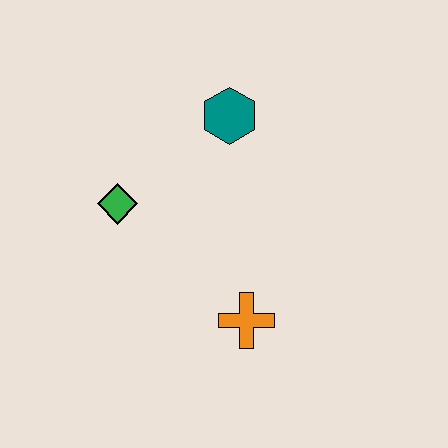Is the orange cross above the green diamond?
No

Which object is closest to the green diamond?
The teal hexagon is closest to the green diamond.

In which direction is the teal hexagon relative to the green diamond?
The teal hexagon is to the right of the green diamond.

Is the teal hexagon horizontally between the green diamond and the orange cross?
Yes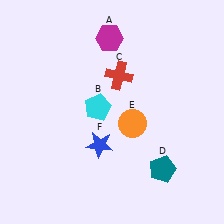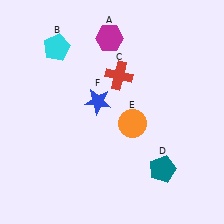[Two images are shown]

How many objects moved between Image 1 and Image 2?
2 objects moved between the two images.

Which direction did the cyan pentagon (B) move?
The cyan pentagon (B) moved up.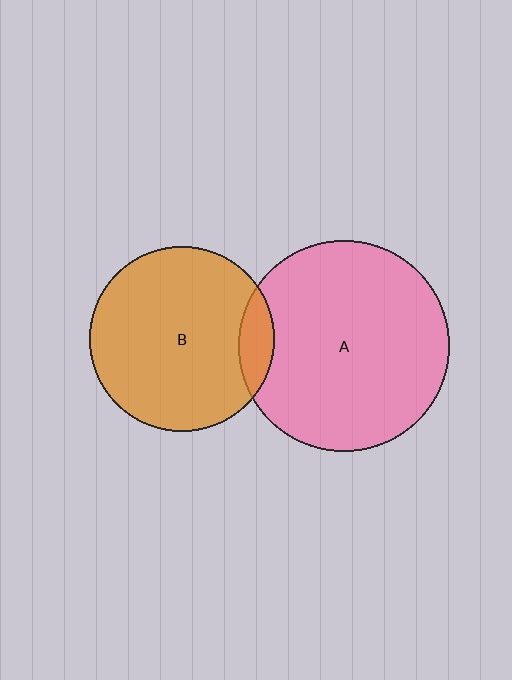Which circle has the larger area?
Circle A (pink).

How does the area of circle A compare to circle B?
Approximately 1.3 times.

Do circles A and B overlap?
Yes.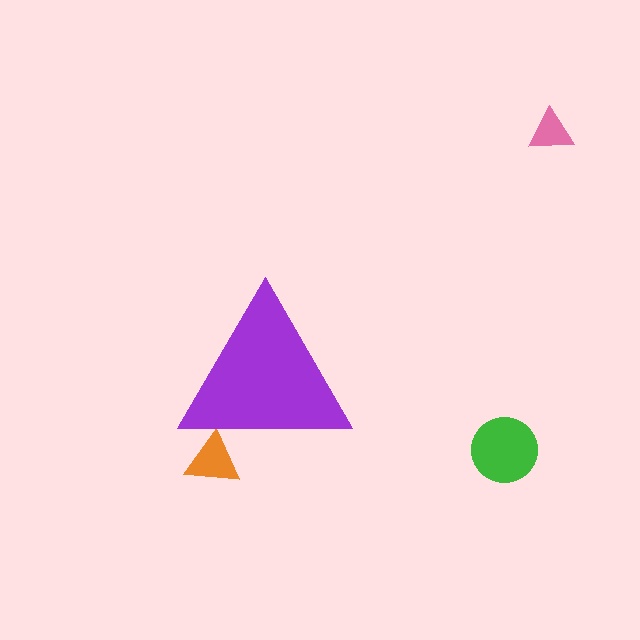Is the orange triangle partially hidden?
Yes, the orange triangle is partially hidden behind the purple triangle.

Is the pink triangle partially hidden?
No, the pink triangle is fully visible.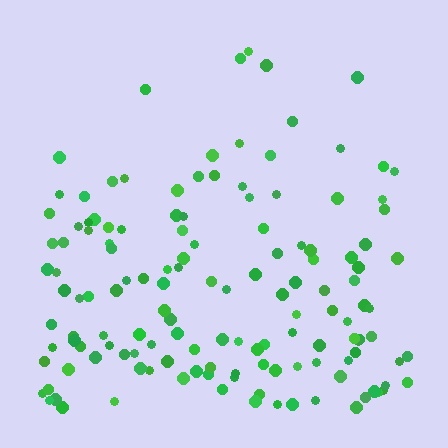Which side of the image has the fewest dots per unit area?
The top.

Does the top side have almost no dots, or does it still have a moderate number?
Still a moderate number, just noticeably fewer than the bottom.